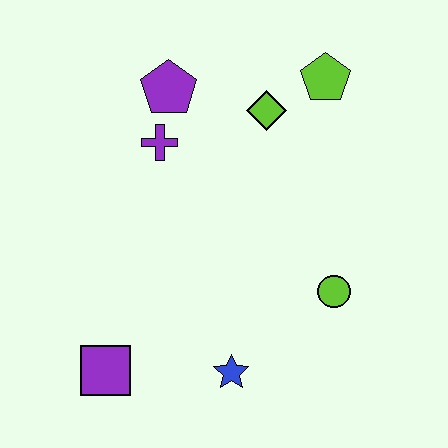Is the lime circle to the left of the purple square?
No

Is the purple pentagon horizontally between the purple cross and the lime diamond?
Yes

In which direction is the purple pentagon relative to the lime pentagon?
The purple pentagon is to the left of the lime pentagon.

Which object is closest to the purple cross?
The purple pentagon is closest to the purple cross.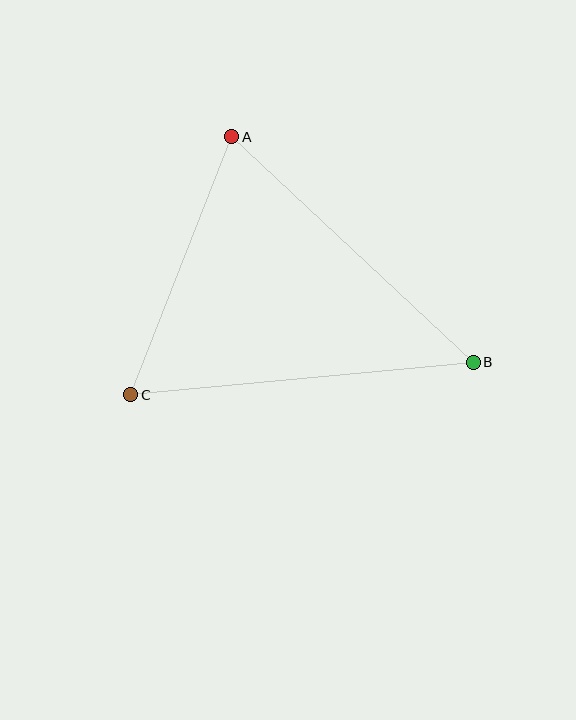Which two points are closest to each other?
Points A and C are closest to each other.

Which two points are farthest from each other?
Points B and C are farthest from each other.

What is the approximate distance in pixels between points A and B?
The distance between A and B is approximately 331 pixels.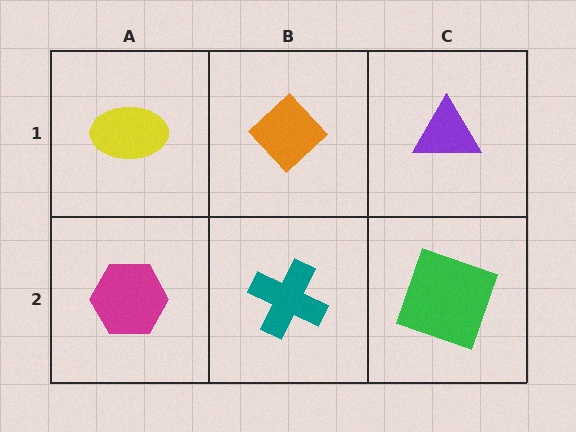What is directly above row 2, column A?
A yellow ellipse.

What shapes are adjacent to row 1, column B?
A teal cross (row 2, column B), a yellow ellipse (row 1, column A), a purple triangle (row 1, column C).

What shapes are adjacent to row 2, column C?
A purple triangle (row 1, column C), a teal cross (row 2, column B).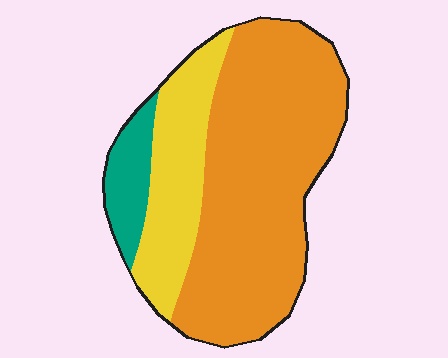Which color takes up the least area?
Teal, at roughly 10%.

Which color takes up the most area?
Orange, at roughly 65%.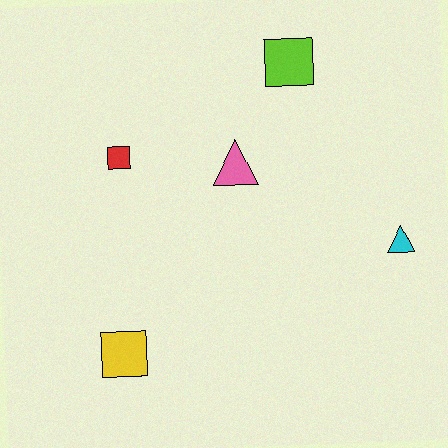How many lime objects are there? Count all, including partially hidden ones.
There is 1 lime object.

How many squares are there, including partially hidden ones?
There are 3 squares.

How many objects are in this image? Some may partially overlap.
There are 5 objects.